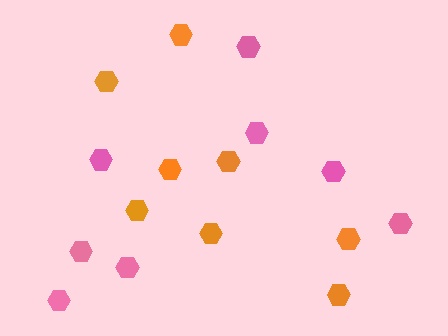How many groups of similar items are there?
There are 2 groups: one group of pink hexagons (8) and one group of orange hexagons (8).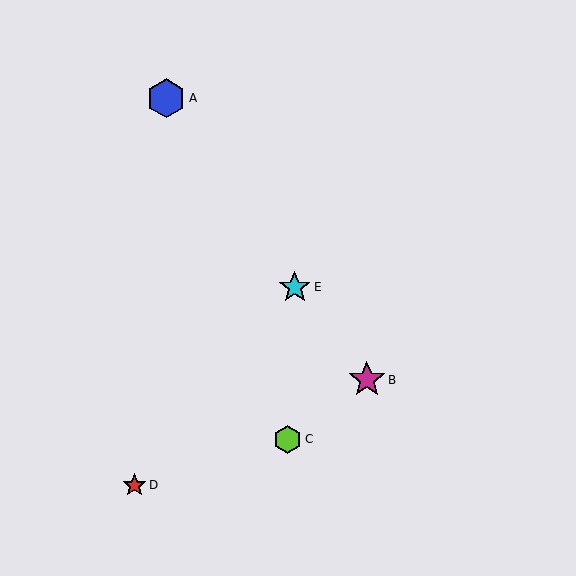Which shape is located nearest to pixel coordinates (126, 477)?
The red star (labeled D) at (135, 485) is nearest to that location.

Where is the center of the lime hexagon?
The center of the lime hexagon is at (288, 439).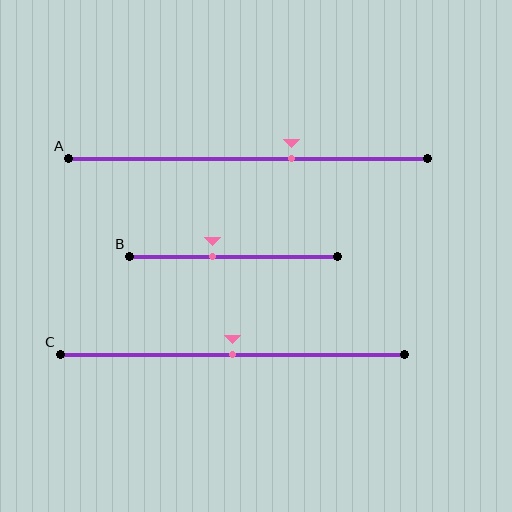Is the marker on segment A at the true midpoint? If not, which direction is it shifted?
No, the marker on segment A is shifted to the right by about 12% of the segment length.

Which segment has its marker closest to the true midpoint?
Segment C has its marker closest to the true midpoint.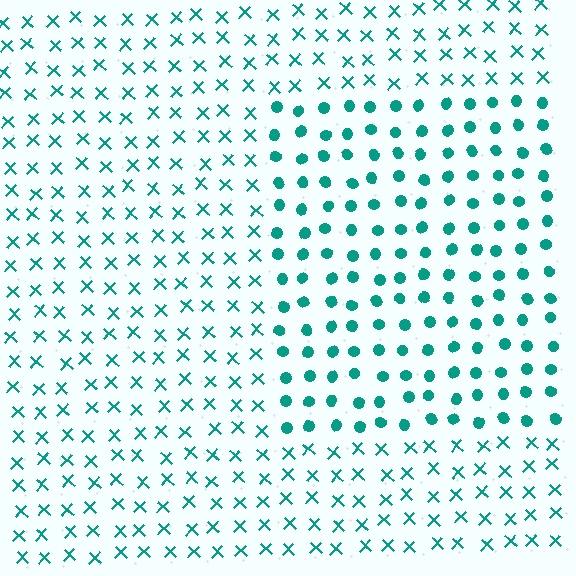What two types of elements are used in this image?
The image uses circles inside the rectangle region and X marks outside it.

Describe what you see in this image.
The image is filled with small teal elements arranged in a uniform grid. A rectangle-shaped region contains circles, while the surrounding area contains X marks. The boundary is defined purely by the change in element shape.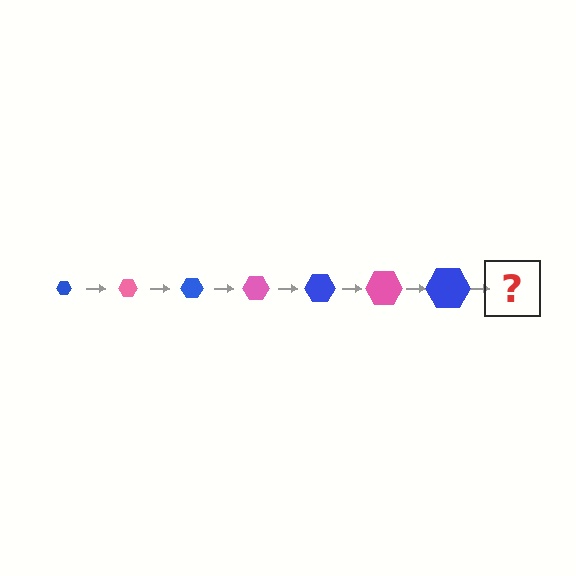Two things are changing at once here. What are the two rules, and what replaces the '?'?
The two rules are that the hexagon grows larger each step and the color cycles through blue and pink. The '?' should be a pink hexagon, larger than the previous one.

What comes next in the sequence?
The next element should be a pink hexagon, larger than the previous one.